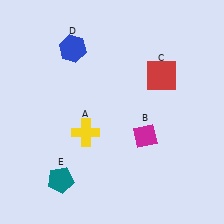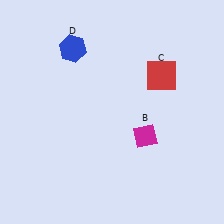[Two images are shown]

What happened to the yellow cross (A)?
The yellow cross (A) was removed in Image 2. It was in the bottom-left area of Image 1.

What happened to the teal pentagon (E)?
The teal pentagon (E) was removed in Image 2. It was in the bottom-left area of Image 1.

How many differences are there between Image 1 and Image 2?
There are 2 differences between the two images.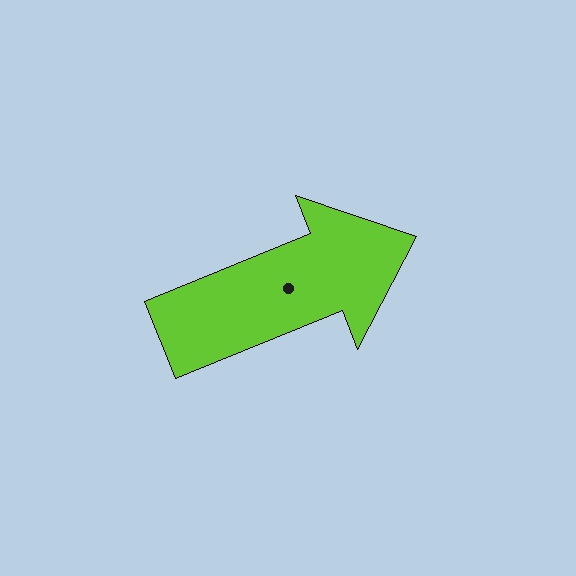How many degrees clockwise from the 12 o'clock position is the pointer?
Approximately 68 degrees.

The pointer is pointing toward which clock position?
Roughly 2 o'clock.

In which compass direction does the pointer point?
East.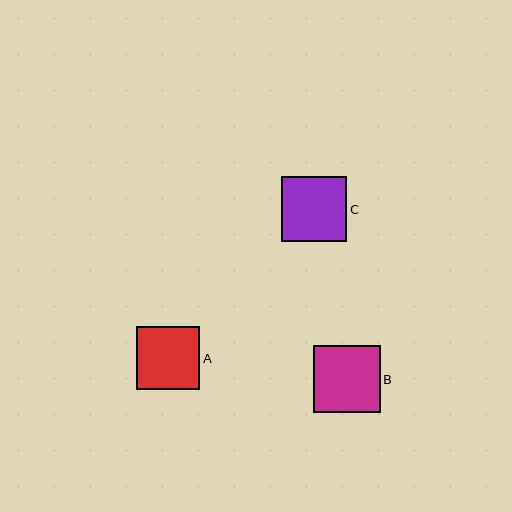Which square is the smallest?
Square A is the smallest with a size of approximately 63 pixels.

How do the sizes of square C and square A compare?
Square C and square A are approximately the same size.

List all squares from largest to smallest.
From largest to smallest: B, C, A.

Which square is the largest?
Square B is the largest with a size of approximately 67 pixels.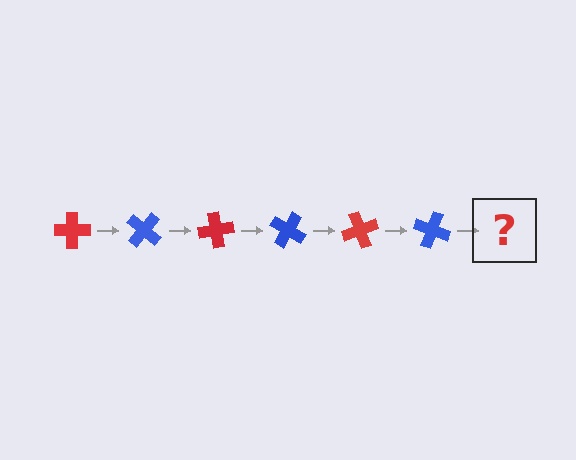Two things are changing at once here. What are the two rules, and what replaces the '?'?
The two rules are that it rotates 40 degrees each step and the color cycles through red and blue. The '?' should be a red cross, rotated 240 degrees from the start.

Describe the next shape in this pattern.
It should be a red cross, rotated 240 degrees from the start.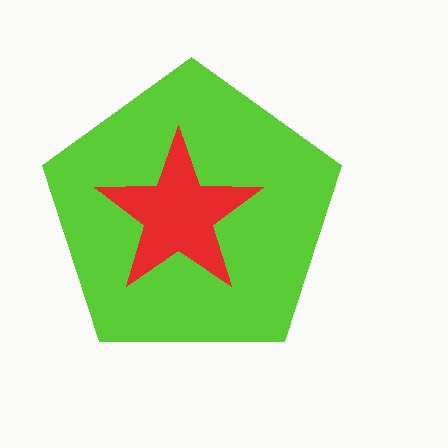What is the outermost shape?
The lime pentagon.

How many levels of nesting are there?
2.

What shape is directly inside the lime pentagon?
The red star.